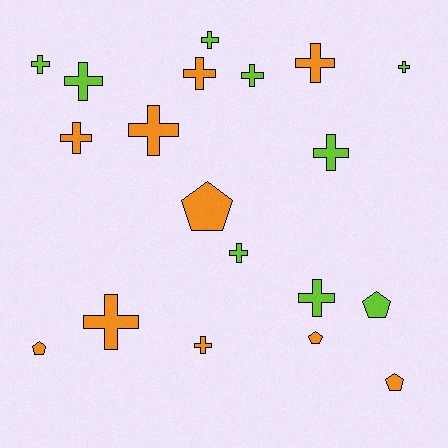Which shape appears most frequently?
Cross, with 14 objects.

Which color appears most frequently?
Orange, with 10 objects.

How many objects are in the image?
There are 19 objects.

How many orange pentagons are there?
There are 4 orange pentagons.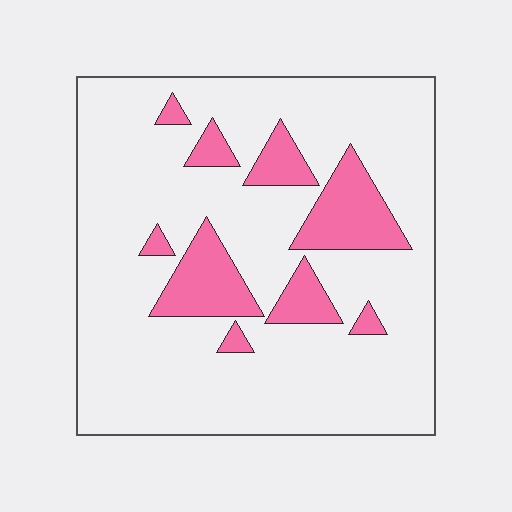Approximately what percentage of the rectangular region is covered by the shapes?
Approximately 15%.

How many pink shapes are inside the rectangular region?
9.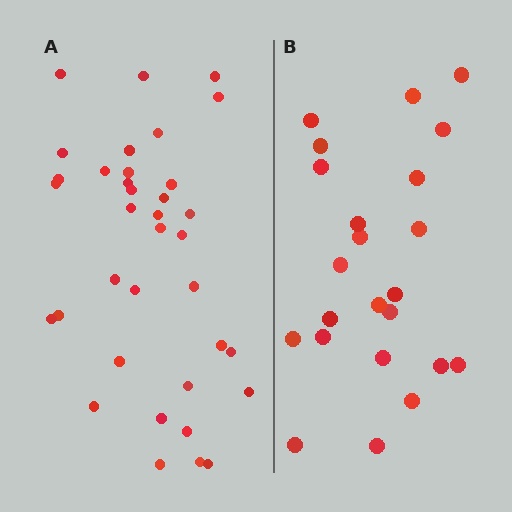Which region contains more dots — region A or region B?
Region A (the left region) has more dots.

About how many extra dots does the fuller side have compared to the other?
Region A has approximately 15 more dots than region B.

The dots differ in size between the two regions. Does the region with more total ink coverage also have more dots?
No. Region B has more total ink coverage because its dots are larger, but region A actually contains more individual dots. Total area can be misleading — the number of items is what matters here.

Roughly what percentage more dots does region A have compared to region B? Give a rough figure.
About 55% more.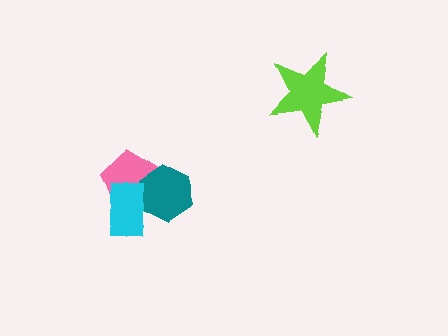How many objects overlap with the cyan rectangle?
2 objects overlap with the cyan rectangle.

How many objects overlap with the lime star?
0 objects overlap with the lime star.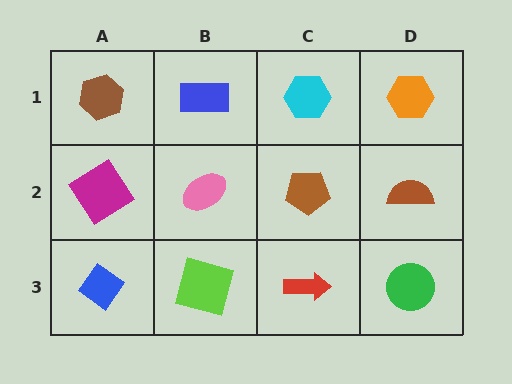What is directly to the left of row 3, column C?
A lime square.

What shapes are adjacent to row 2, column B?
A blue rectangle (row 1, column B), a lime square (row 3, column B), a magenta diamond (row 2, column A), a brown pentagon (row 2, column C).